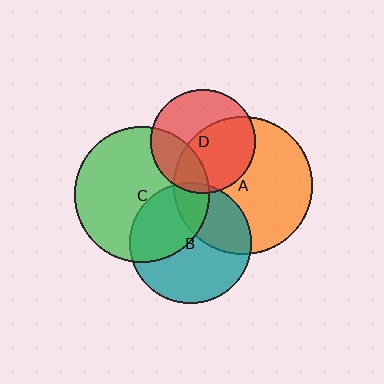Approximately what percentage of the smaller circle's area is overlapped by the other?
Approximately 5%.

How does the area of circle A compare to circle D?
Approximately 1.7 times.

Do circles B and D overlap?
Yes.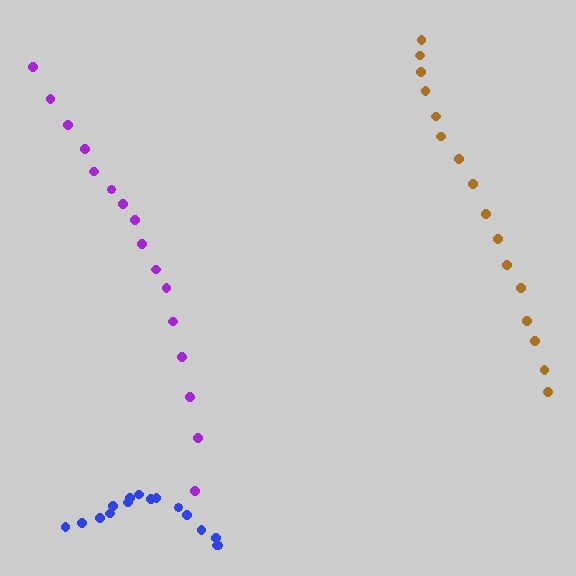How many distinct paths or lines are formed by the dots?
There are 3 distinct paths.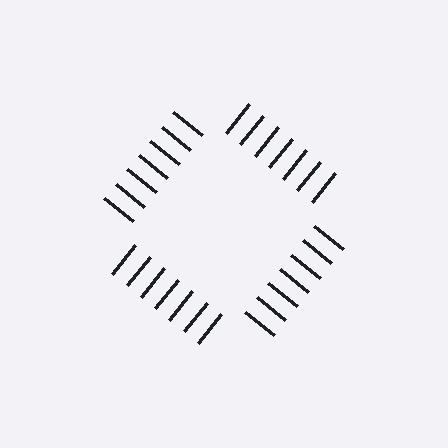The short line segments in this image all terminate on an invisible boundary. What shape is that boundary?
An illusory square — the line segments terminate on its edges but no continuous stroke is drawn.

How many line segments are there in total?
28 — 7 along each of the 4 edges.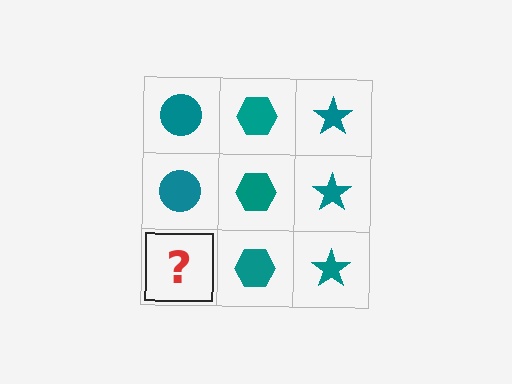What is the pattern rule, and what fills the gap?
The rule is that each column has a consistent shape. The gap should be filled with a teal circle.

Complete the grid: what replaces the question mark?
The question mark should be replaced with a teal circle.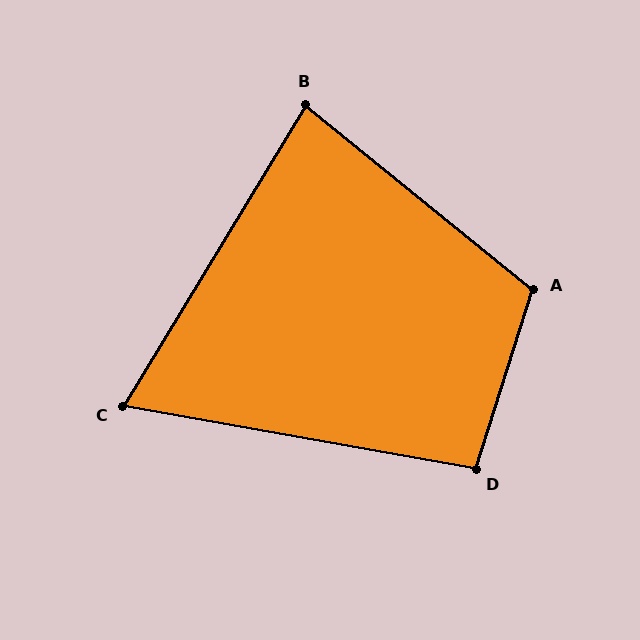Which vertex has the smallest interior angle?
C, at approximately 69 degrees.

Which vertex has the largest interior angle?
A, at approximately 111 degrees.